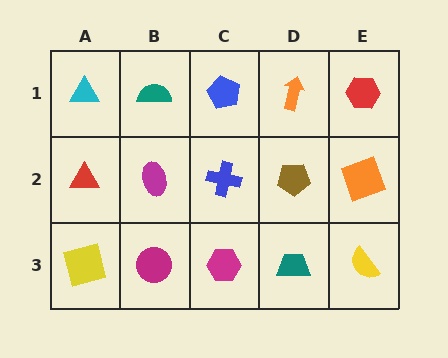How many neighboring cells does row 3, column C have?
3.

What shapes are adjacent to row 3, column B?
A magenta ellipse (row 2, column B), a yellow square (row 3, column A), a magenta hexagon (row 3, column C).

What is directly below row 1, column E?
An orange square.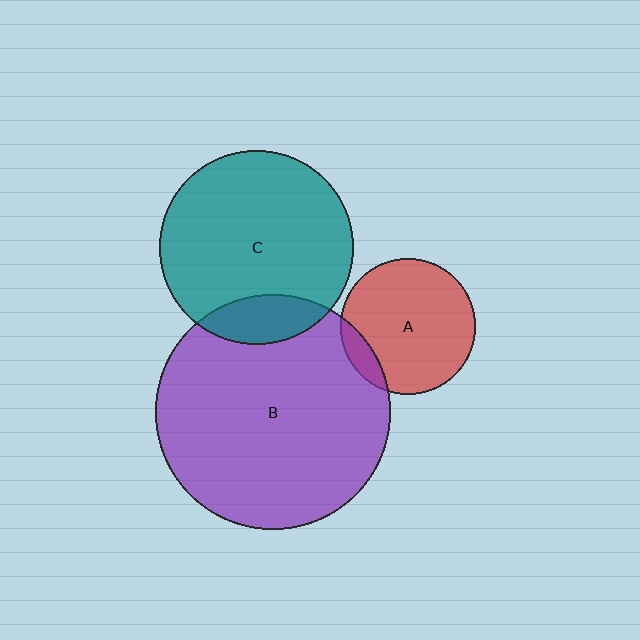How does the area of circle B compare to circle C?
Approximately 1.5 times.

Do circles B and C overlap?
Yes.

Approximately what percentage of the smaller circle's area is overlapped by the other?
Approximately 15%.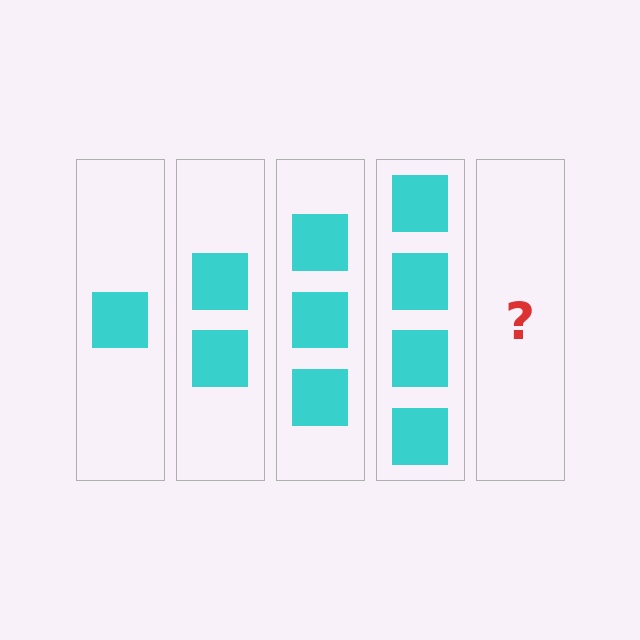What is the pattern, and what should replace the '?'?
The pattern is that each step adds one more square. The '?' should be 5 squares.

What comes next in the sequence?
The next element should be 5 squares.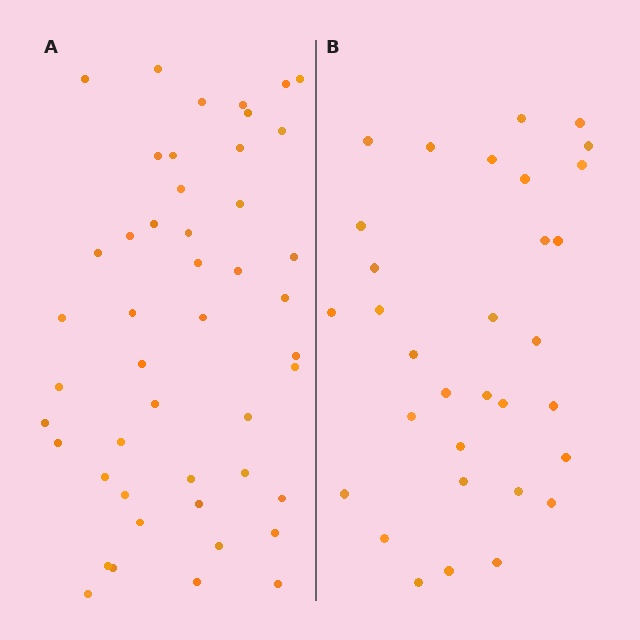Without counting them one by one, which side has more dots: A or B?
Region A (the left region) has more dots.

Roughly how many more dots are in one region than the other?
Region A has approximately 15 more dots than region B.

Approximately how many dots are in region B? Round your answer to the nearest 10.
About 30 dots. (The exact count is 32, which rounds to 30.)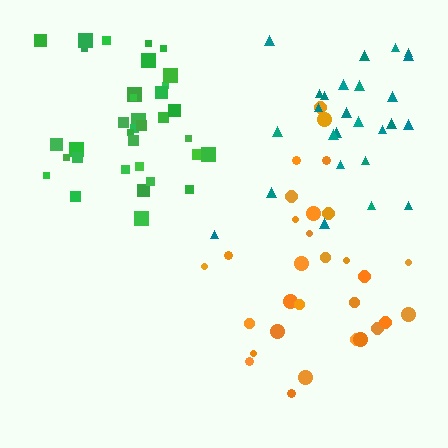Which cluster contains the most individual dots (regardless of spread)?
Green (35).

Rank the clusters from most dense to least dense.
green, teal, orange.